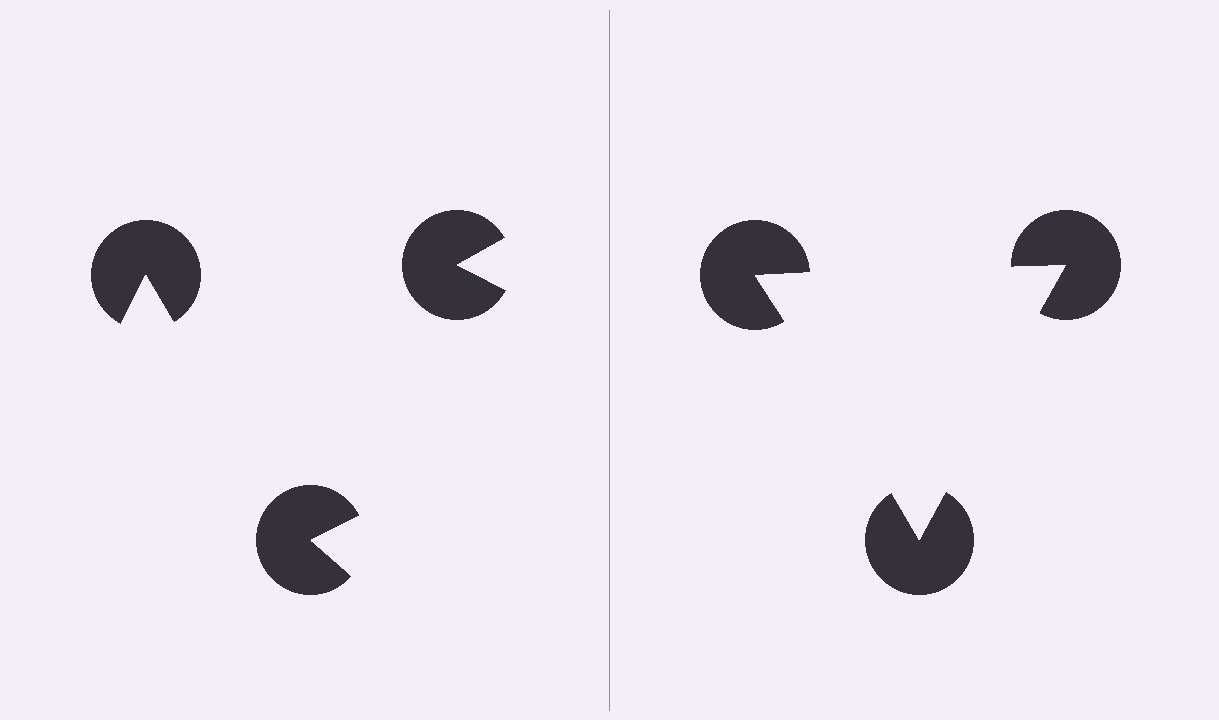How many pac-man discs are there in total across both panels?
6 — 3 on each side.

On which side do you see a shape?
An illusory triangle appears on the right side. On the left side the wedge cuts are rotated, so no coherent shape forms.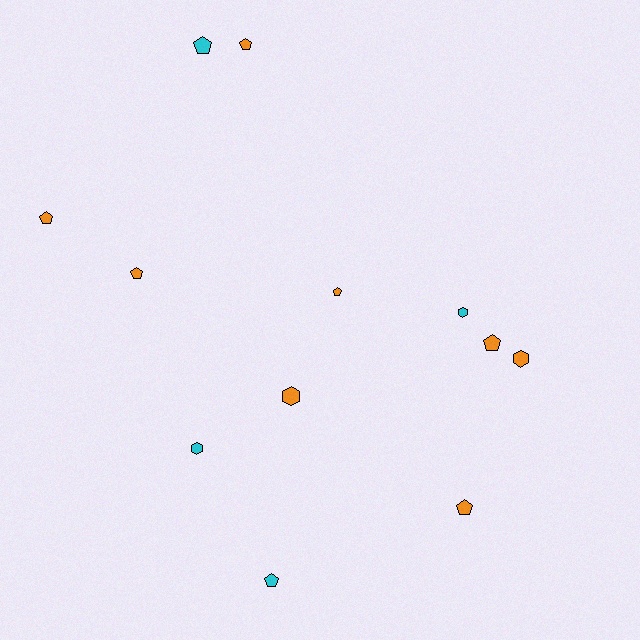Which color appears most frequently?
Orange, with 8 objects.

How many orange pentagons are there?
There are 6 orange pentagons.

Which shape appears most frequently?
Pentagon, with 8 objects.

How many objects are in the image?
There are 12 objects.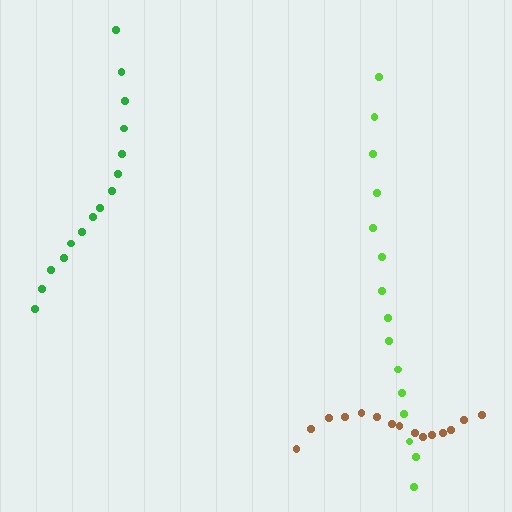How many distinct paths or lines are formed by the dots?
There are 3 distinct paths.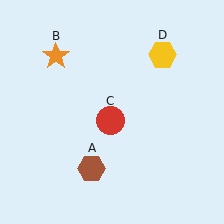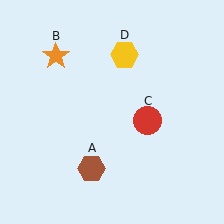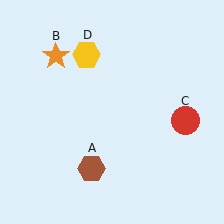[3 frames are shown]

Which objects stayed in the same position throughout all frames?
Brown hexagon (object A) and orange star (object B) remained stationary.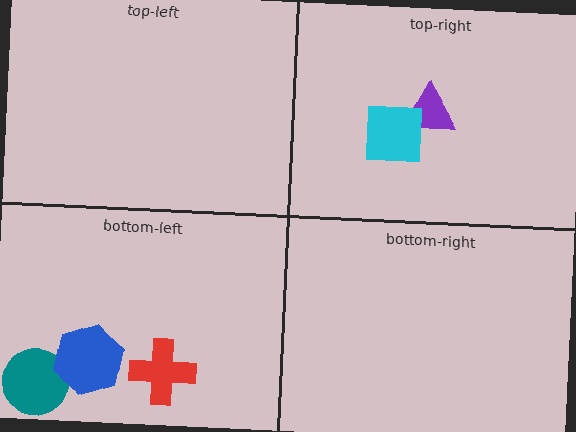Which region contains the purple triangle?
The top-right region.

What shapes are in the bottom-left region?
The teal circle, the blue hexagon, the red cross.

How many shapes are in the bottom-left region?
3.